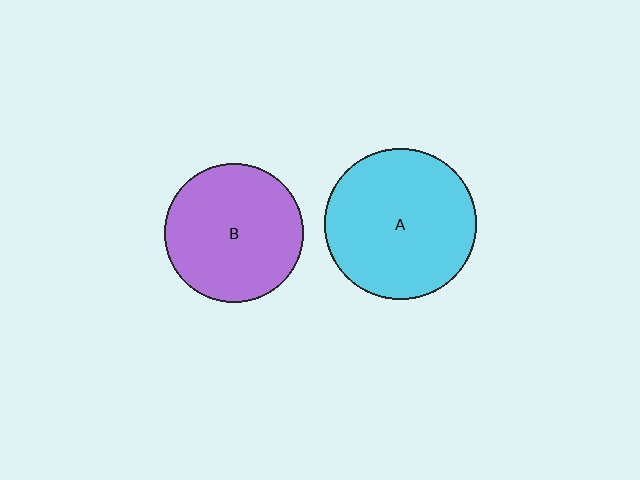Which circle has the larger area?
Circle A (cyan).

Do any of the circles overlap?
No, none of the circles overlap.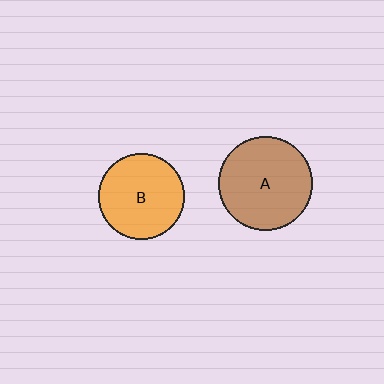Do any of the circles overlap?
No, none of the circles overlap.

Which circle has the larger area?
Circle A (brown).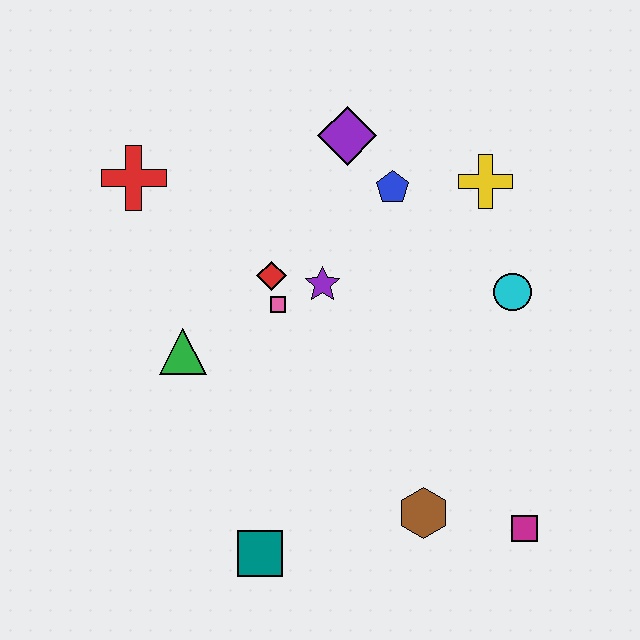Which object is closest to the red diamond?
The pink square is closest to the red diamond.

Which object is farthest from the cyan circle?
The red cross is farthest from the cyan circle.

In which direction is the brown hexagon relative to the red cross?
The brown hexagon is below the red cross.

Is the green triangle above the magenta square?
Yes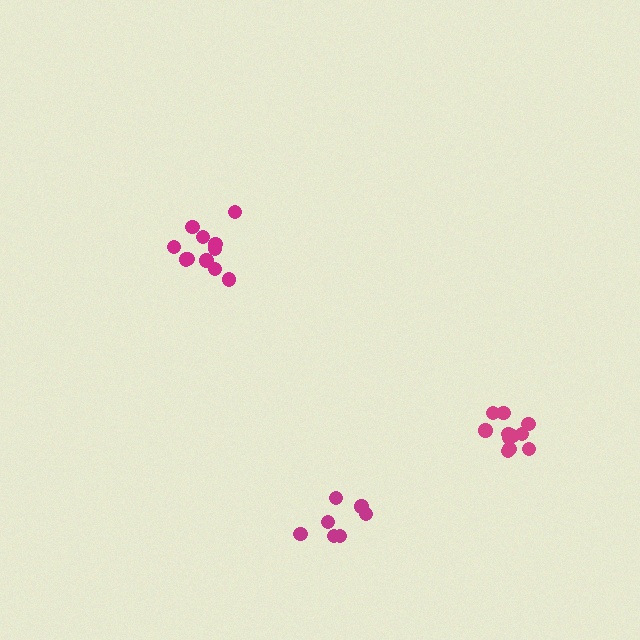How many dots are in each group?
Group 1: 11 dots, Group 2: 7 dots, Group 3: 11 dots (29 total).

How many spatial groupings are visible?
There are 3 spatial groupings.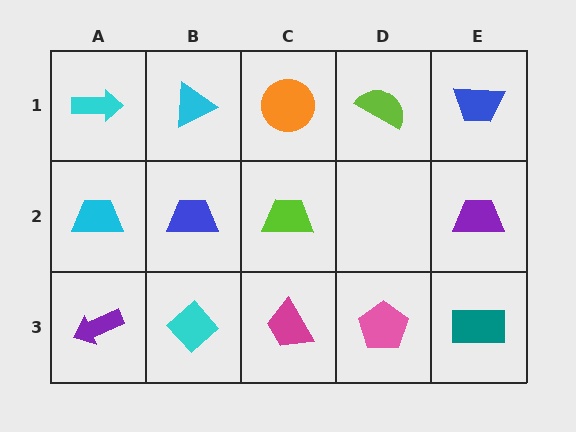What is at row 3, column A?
A purple arrow.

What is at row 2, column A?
A cyan trapezoid.